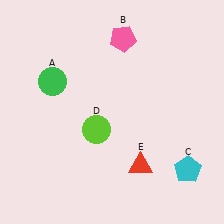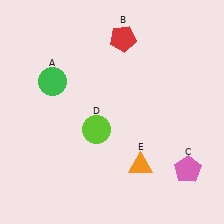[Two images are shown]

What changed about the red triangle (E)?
In Image 1, E is red. In Image 2, it changed to orange.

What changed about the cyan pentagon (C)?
In Image 1, C is cyan. In Image 2, it changed to pink.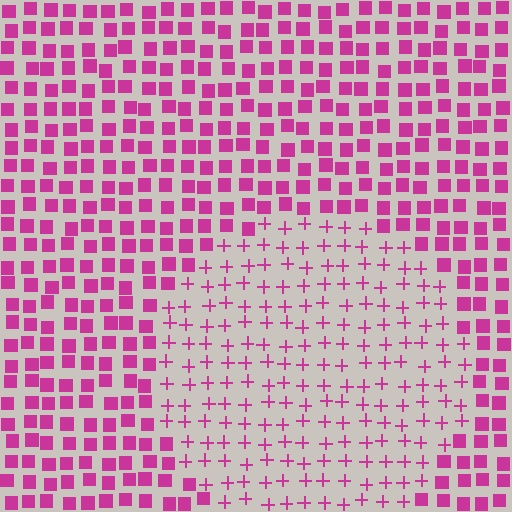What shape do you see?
I see a circle.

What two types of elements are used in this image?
The image uses plus signs inside the circle region and squares outside it.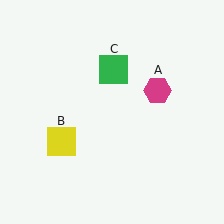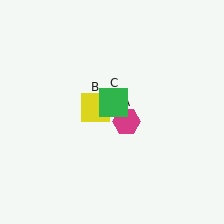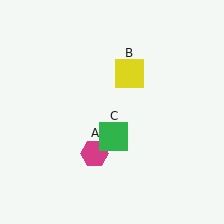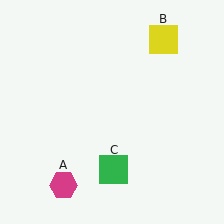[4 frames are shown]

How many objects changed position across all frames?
3 objects changed position: magenta hexagon (object A), yellow square (object B), green square (object C).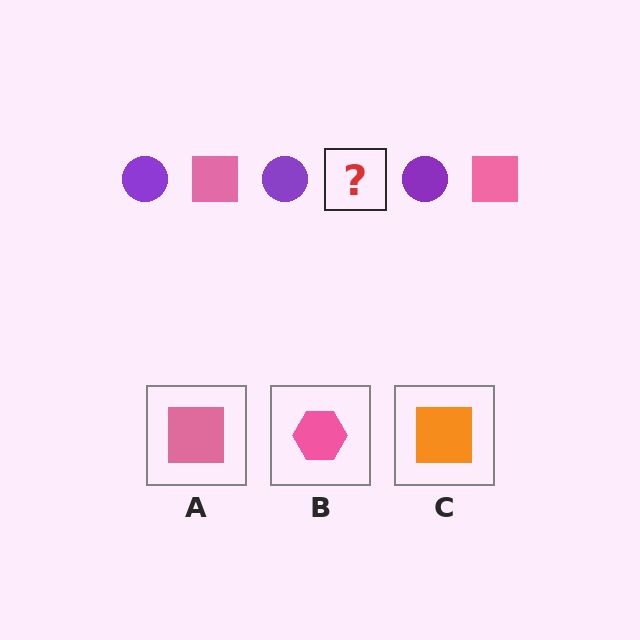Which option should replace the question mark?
Option A.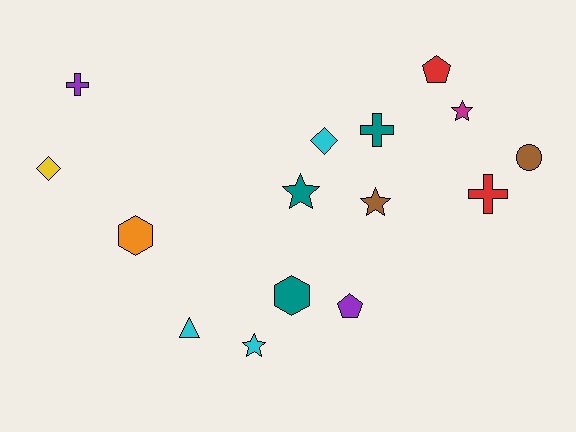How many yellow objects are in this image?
There is 1 yellow object.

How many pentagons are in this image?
There are 2 pentagons.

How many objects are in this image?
There are 15 objects.